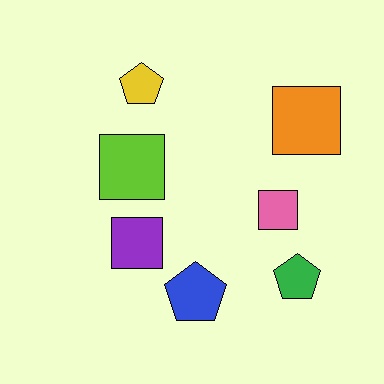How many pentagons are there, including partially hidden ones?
There are 3 pentagons.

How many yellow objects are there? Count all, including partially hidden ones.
There is 1 yellow object.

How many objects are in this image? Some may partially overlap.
There are 7 objects.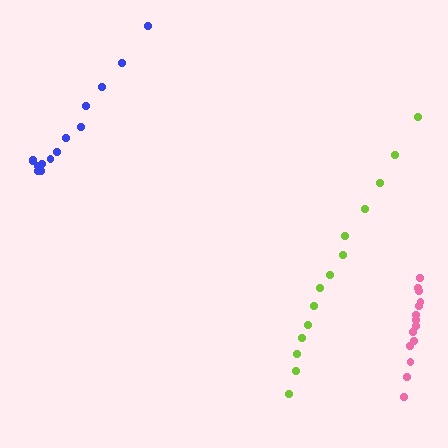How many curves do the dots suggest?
There are 3 distinct paths.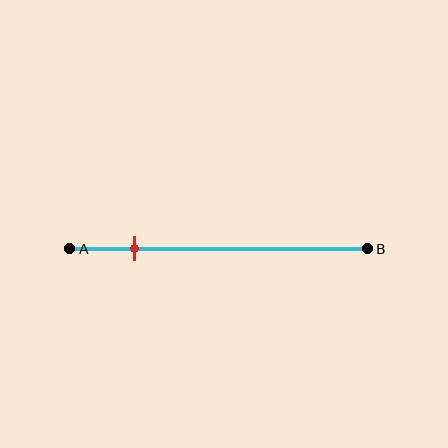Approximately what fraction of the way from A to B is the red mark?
The red mark is approximately 20% of the way from A to B.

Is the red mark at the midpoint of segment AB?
No, the mark is at about 20% from A, not at the 50% midpoint.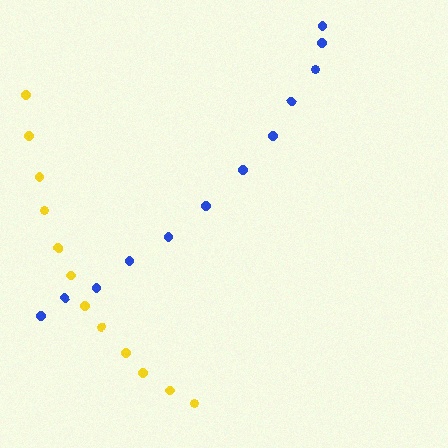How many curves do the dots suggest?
There are 2 distinct paths.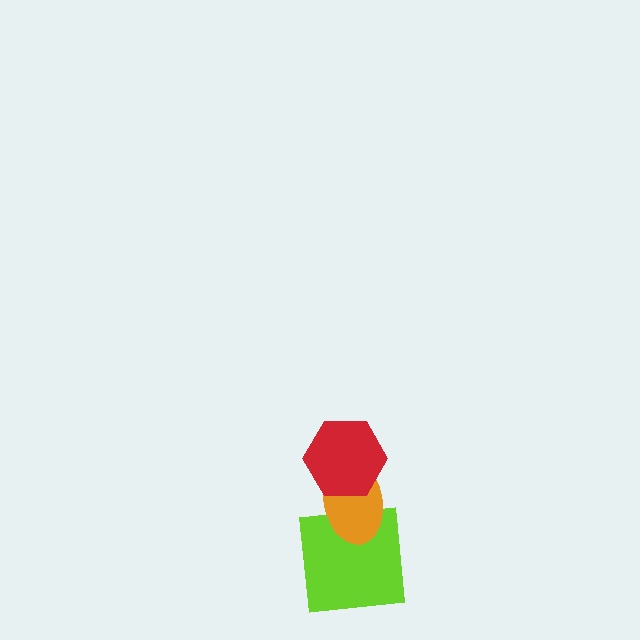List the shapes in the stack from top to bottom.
From top to bottom: the red hexagon, the orange ellipse, the lime square.